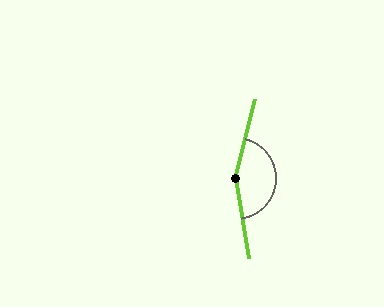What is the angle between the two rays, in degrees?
Approximately 157 degrees.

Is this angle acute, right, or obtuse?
It is obtuse.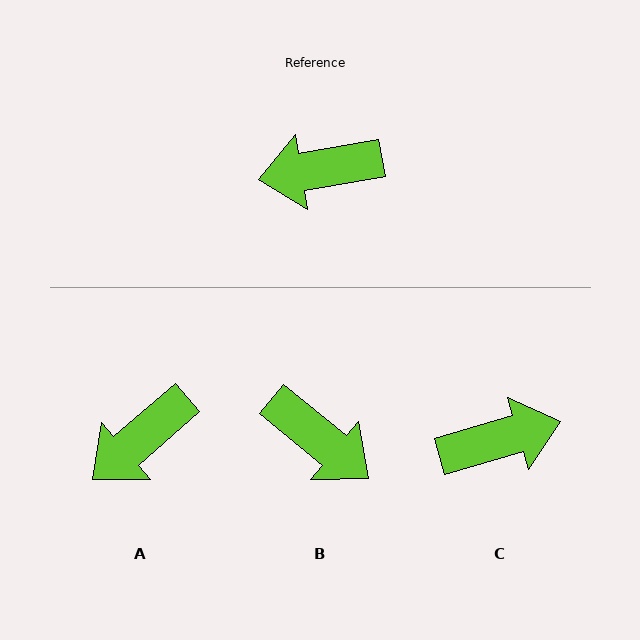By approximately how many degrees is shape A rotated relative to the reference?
Approximately 31 degrees counter-clockwise.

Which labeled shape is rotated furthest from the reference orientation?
C, about 173 degrees away.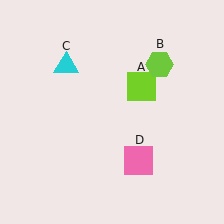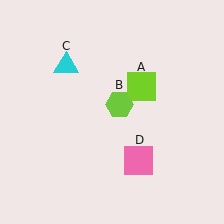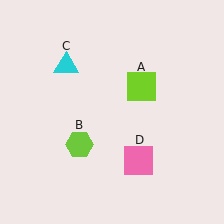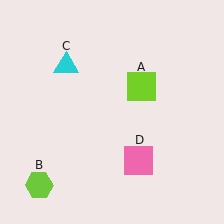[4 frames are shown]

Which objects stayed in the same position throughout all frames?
Lime square (object A) and cyan triangle (object C) and pink square (object D) remained stationary.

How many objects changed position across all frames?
1 object changed position: lime hexagon (object B).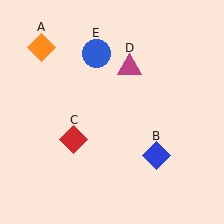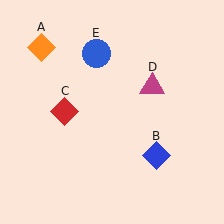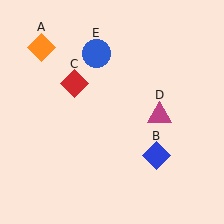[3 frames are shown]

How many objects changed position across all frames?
2 objects changed position: red diamond (object C), magenta triangle (object D).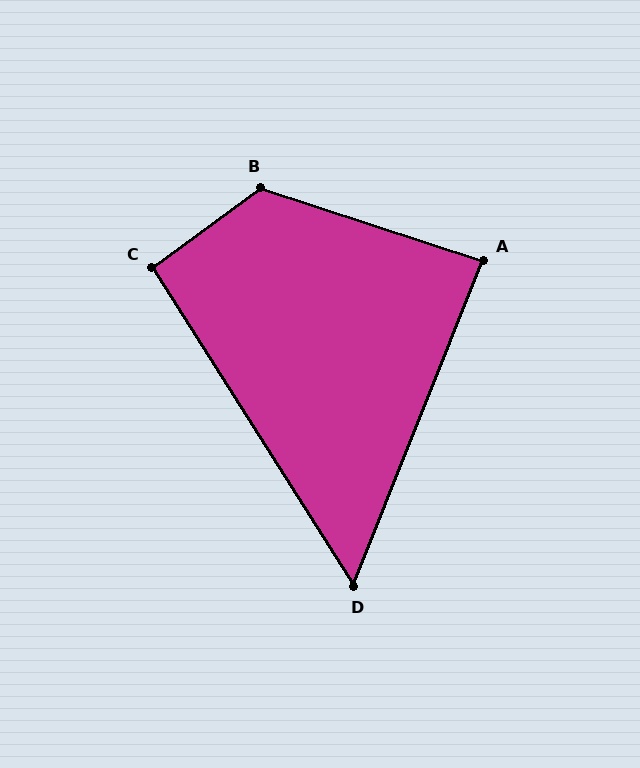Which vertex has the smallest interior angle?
D, at approximately 54 degrees.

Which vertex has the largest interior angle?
B, at approximately 126 degrees.